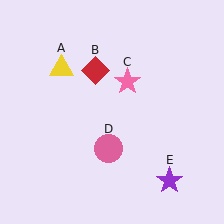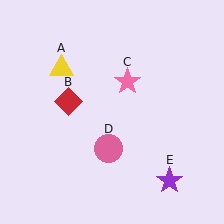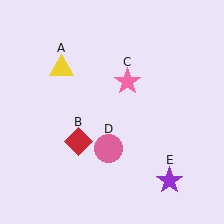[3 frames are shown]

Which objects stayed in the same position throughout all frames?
Yellow triangle (object A) and pink star (object C) and pink circle (object D) and purple star (object E) remained stationary.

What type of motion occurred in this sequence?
The red diamond (object B) rotated counterclockwise around the center of the scene.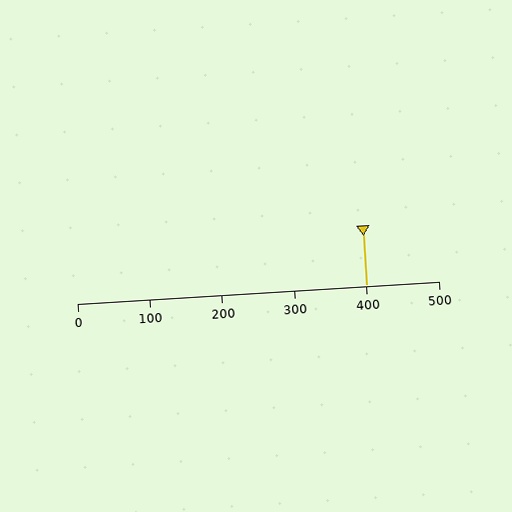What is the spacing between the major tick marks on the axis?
The major ticks are spaced 100 apart.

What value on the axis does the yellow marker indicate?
The marker indicates approximately 400.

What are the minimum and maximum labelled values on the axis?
The axis runs from 0 to 500.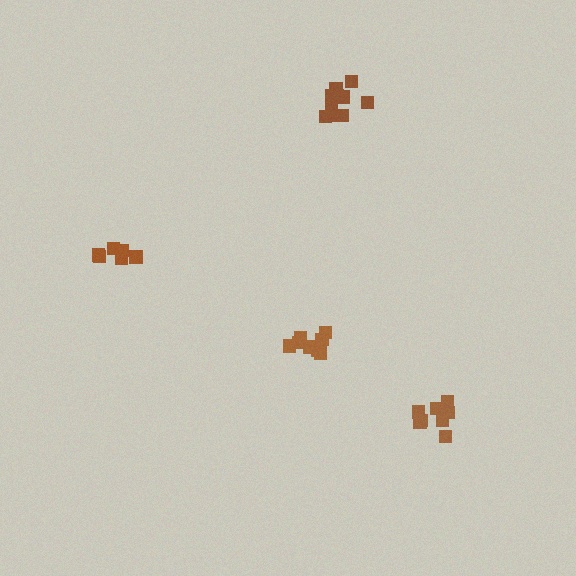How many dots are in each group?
Group 1: 6 dots, Group 2: 8 dots, Group 3: 10 dots, Group 4: 8 dots (32 total).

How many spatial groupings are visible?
There are 4 spatial groupings.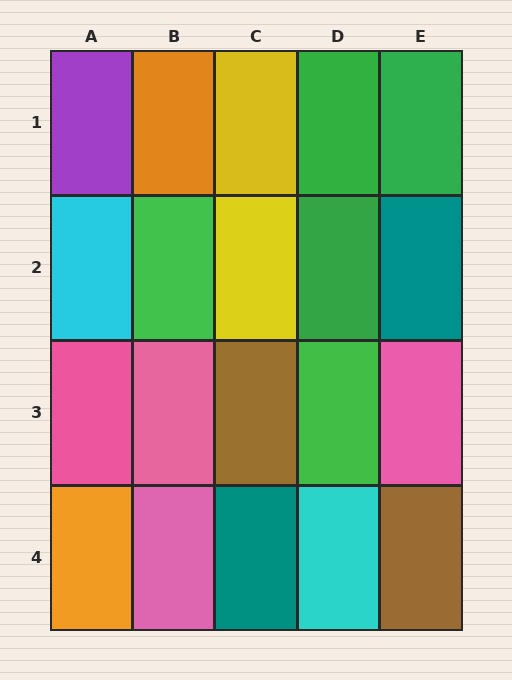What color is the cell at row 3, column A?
Pink.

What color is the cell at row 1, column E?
Green.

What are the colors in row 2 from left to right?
Cyan, green, yellow, green, teal.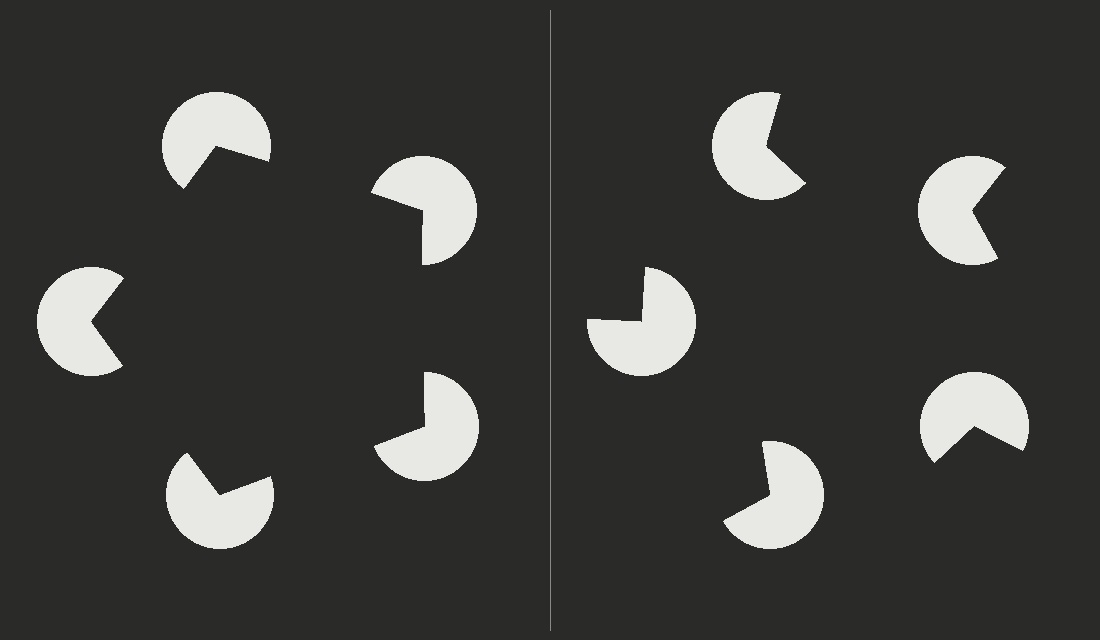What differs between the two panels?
The pac-man discs are positioned identically on both sides; only the wedge orientations differ. On the left they align to a pentagon; on the right they are misaligned.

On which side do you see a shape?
An illusory pentagon appears on the left side. On the right side the wedge cuts are rotated, so no coherent shape forms.